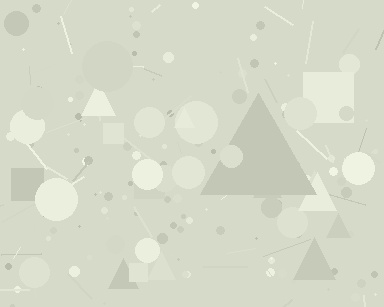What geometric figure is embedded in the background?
A triangle is embedded in the background.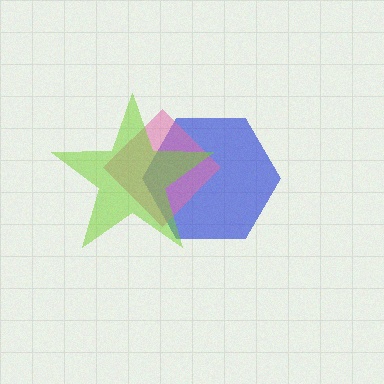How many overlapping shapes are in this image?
There are 3 overlapping shapes in the image.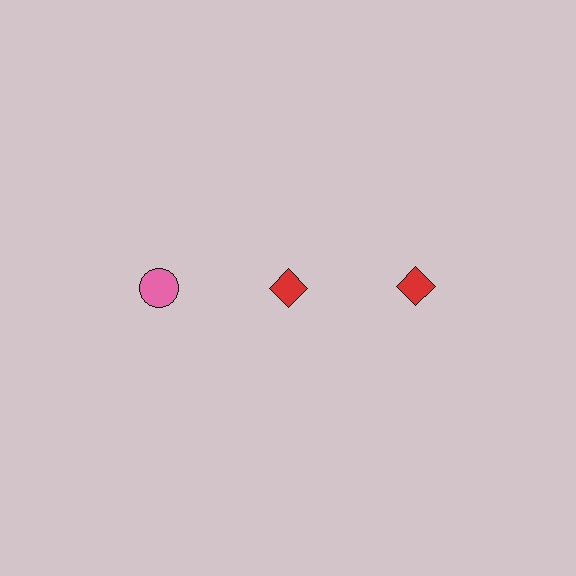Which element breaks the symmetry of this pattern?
The pink circle in the top row, leftmost column breaks the symmetry. All other shapes are red diamonds.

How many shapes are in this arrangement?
There are 3 shapes arranged in a grid pattern.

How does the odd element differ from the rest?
It differs in both color (pink instead of red) and shape (circle instead of diamond).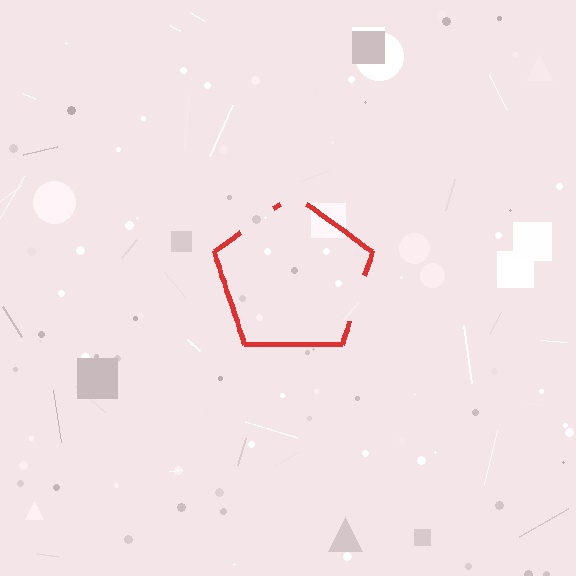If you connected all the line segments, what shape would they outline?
They would outline a pentagon.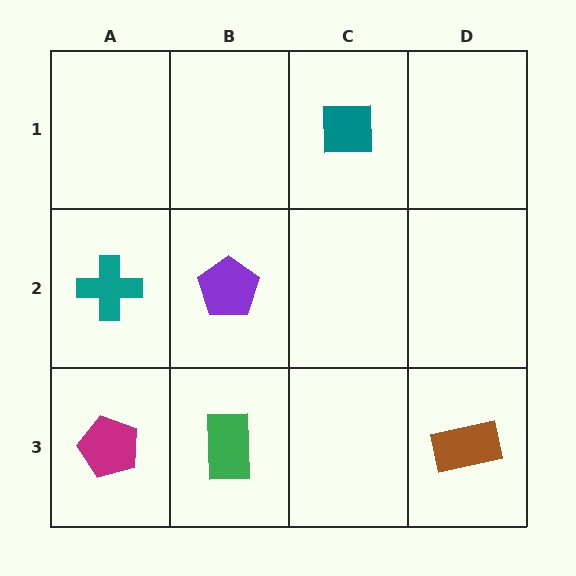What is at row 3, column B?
A green rectangle.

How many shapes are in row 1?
1 shape.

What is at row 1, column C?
A teal square.